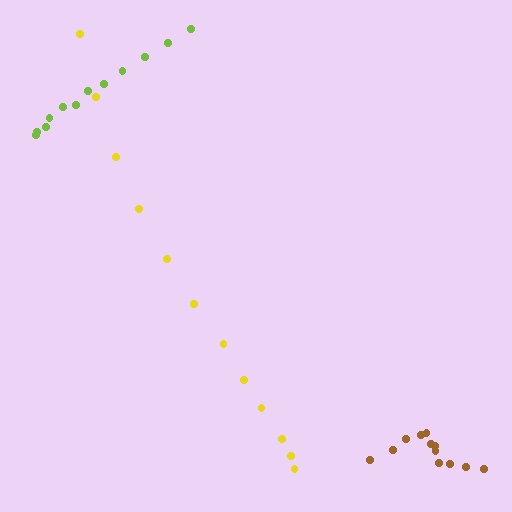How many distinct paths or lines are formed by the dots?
There are 3 distinct paths.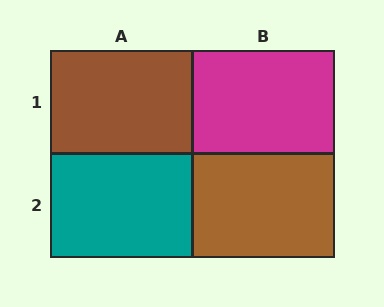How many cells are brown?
2 cells are brown.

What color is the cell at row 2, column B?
Brown.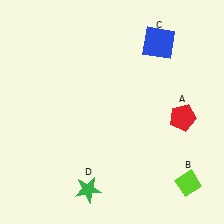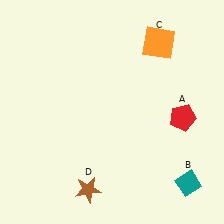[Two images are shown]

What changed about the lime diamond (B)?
In Image 1, B is lime. In Image 2, it changed to teal.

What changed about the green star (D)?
In Image 1, D is green. In Image 2, it changed to brown.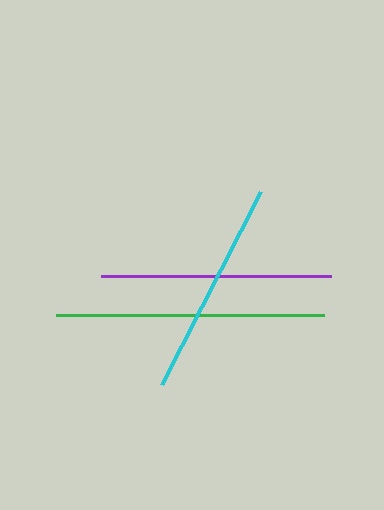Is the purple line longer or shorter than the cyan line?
The purple line is longer than the cyan line.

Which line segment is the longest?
The green line is the longest at approximately 268 pixels.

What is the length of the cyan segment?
The cyan segment is approximately 217 pixels long.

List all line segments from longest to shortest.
From longest to shortest: green, purple, cyan.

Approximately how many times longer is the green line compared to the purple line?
The green line is approximately 1.2 times the length of the purple line.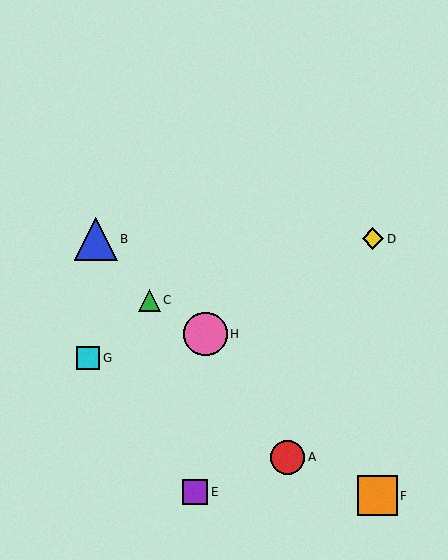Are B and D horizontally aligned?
Yes, both are at y≈239.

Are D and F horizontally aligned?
No, D is at y≈239 and F is at y≈496.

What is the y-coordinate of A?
Object A is at y≈457.